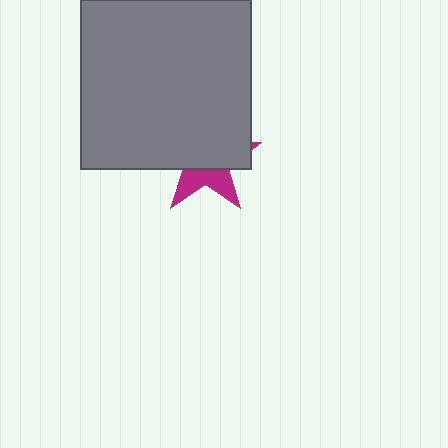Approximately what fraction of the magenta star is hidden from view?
Roughly 64% of the magenta star is hidden behind the gray square.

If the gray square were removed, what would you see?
You would see the complete magenta star.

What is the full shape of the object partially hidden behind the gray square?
The partially hidden object is a magenta star.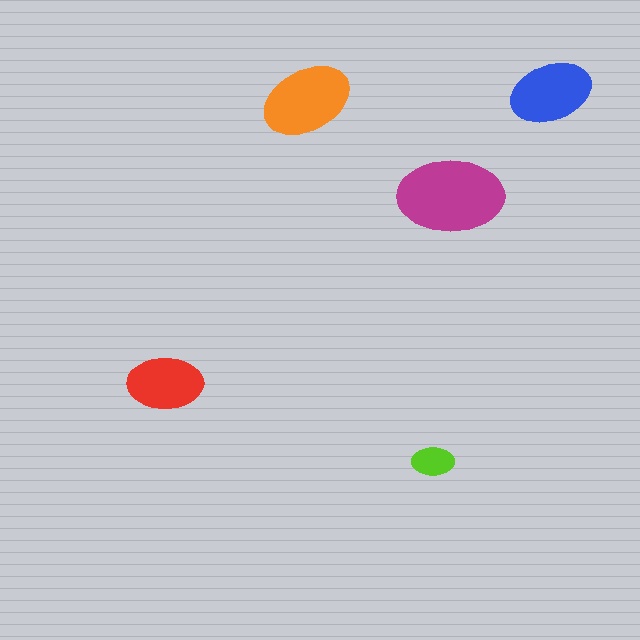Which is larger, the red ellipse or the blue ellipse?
The blue one.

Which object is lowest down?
The lime ellipse is bottommost.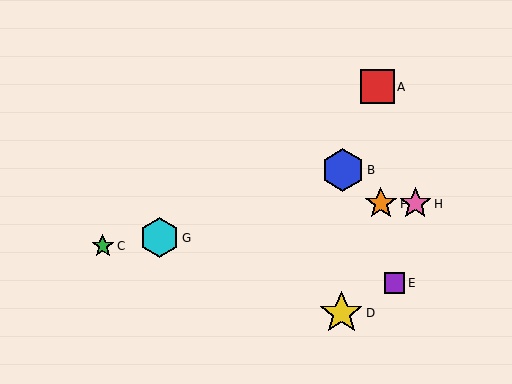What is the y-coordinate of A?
Object A is at y≈87.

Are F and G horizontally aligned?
No, F is at y≈204 and G is at y≈238.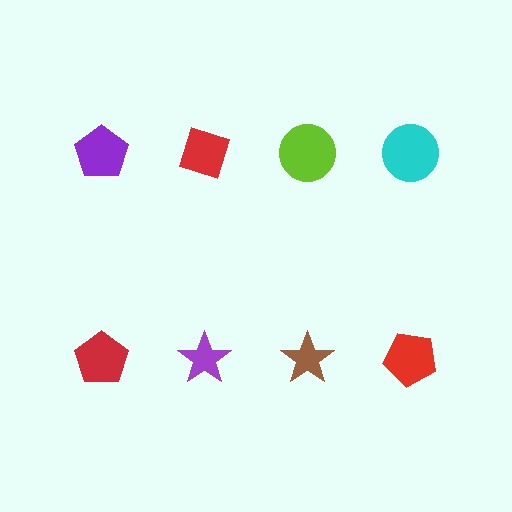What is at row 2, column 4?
A red pentagon.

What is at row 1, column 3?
A lime circle.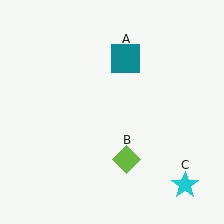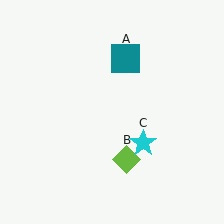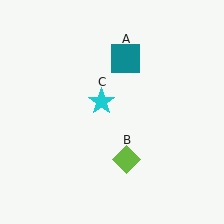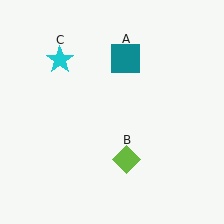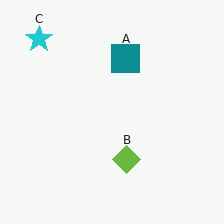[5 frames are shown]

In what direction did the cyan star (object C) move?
The cyan star (object C) moved up and to the left.